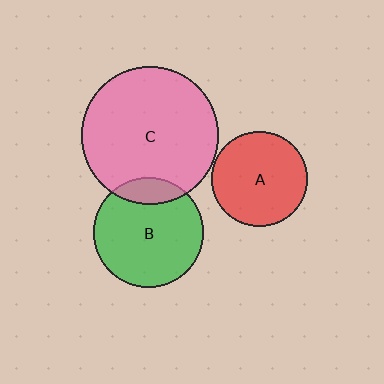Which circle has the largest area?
Circle C (pink).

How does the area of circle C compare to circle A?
Approximately 2.1 times.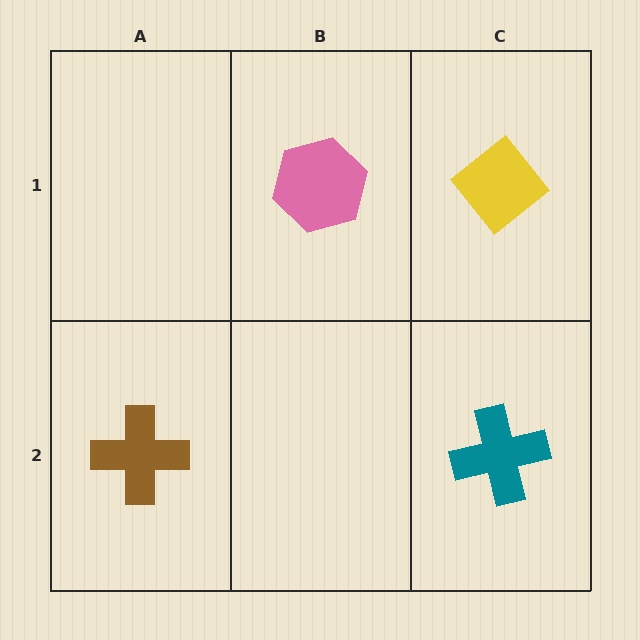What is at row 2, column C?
A teal cross.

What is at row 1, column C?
A yellow diamond.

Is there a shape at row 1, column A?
No, that cell is empty.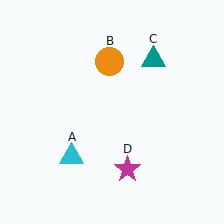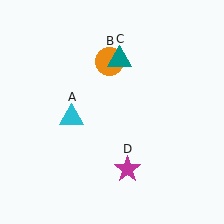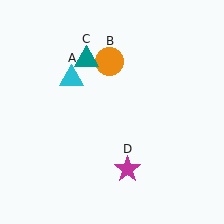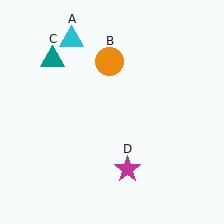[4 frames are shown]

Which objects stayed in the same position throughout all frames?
Orange circle (object B) and magenta star (object D) remained stationary.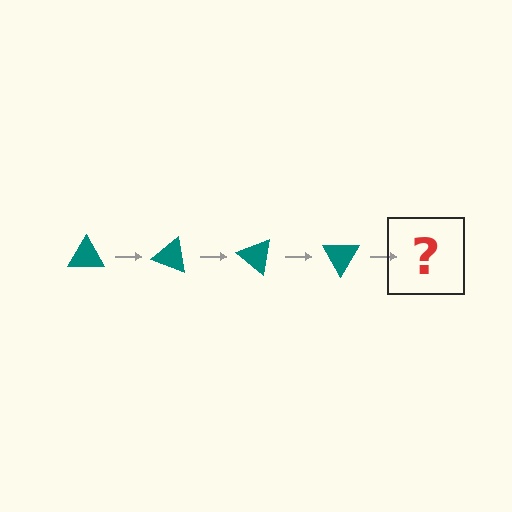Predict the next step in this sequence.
The next step is a teal triangle rotated 80 degrees.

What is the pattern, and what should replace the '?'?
The pattern is that the triangle rotates 20 degrees each step. The '?' should be a teal triangle rotated 80 degrees.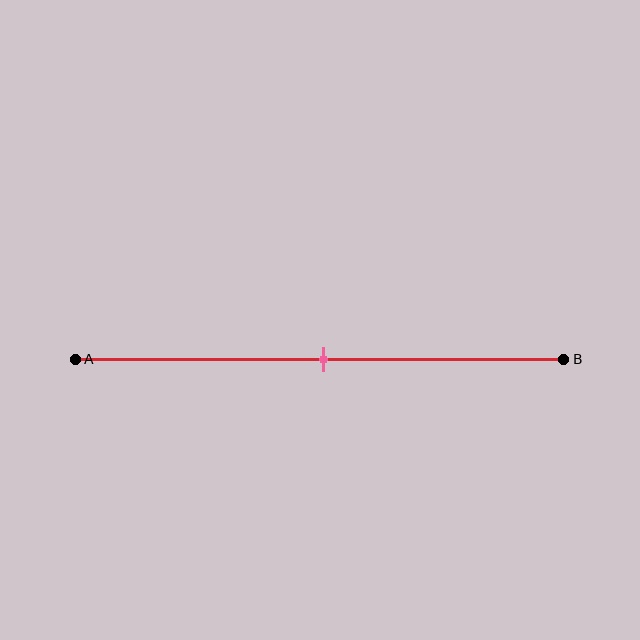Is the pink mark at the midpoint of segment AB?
Yes, the mark is approximately at the midpoint.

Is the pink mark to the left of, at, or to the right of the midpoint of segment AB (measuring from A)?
The pink mark is approximately at the midpoint of segment AB.